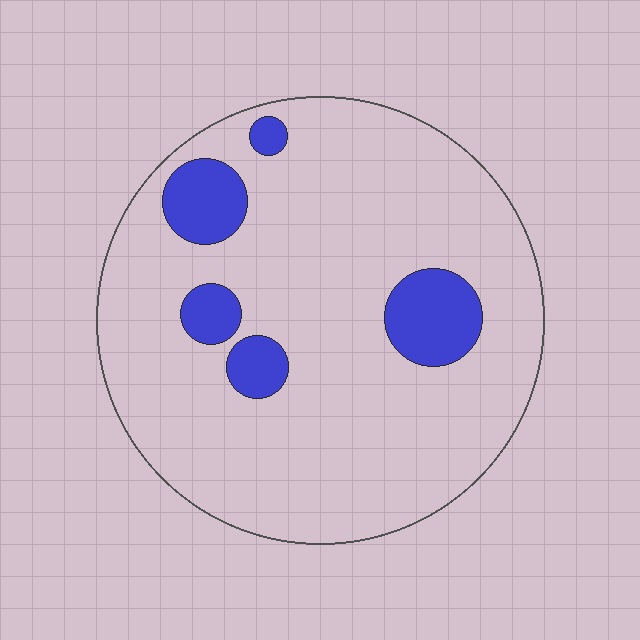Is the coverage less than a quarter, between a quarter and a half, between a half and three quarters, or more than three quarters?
Less than a quarter.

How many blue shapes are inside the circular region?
5.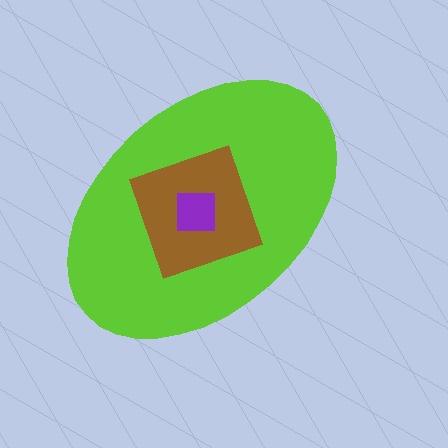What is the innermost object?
The purple square.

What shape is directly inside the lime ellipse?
The brown diamond.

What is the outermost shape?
The lime ellipse.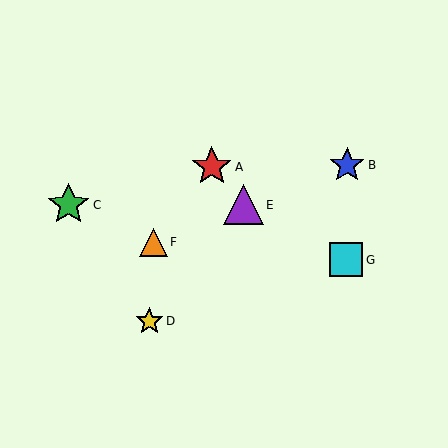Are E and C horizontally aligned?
Yes, both are at y≈205.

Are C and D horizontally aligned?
No, C is at y≈205 and D is at y≈321.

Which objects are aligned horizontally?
Objects C, E are aligned horizontally.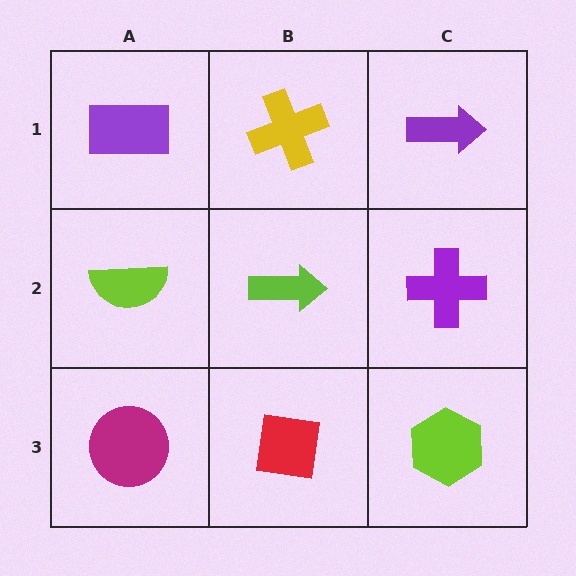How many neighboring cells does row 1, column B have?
3.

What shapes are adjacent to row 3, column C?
A purple cross (row 2, column C), a red square (row 3, column B).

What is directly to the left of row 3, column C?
A red square.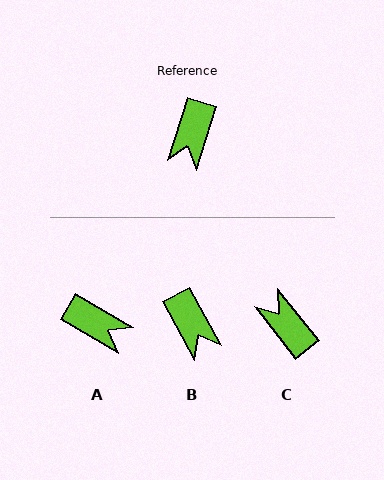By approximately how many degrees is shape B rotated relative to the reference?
Approximately 46 degrees counter-clockwise.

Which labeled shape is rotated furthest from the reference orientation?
C, about 124 degrees away.